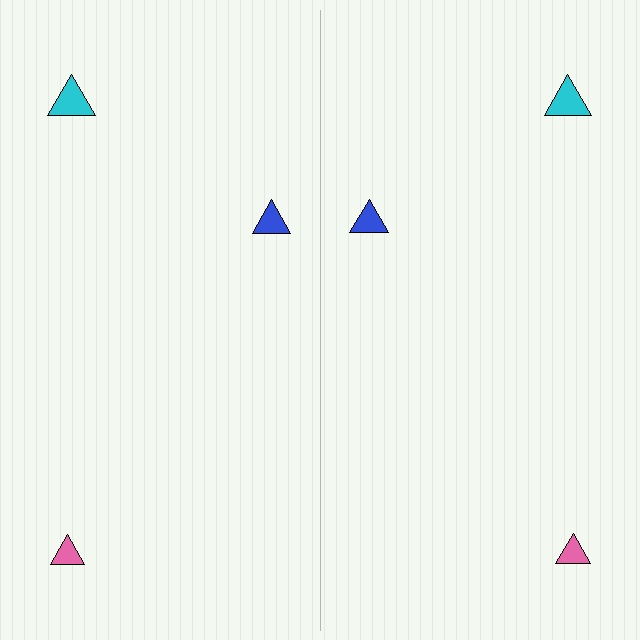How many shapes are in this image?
There are 6 shapes in this image.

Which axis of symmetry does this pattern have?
The pattern has a vertical axis of symmetry running through the center of the image.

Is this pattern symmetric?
Yes, this pattern has bilateral (reflection) symmetry.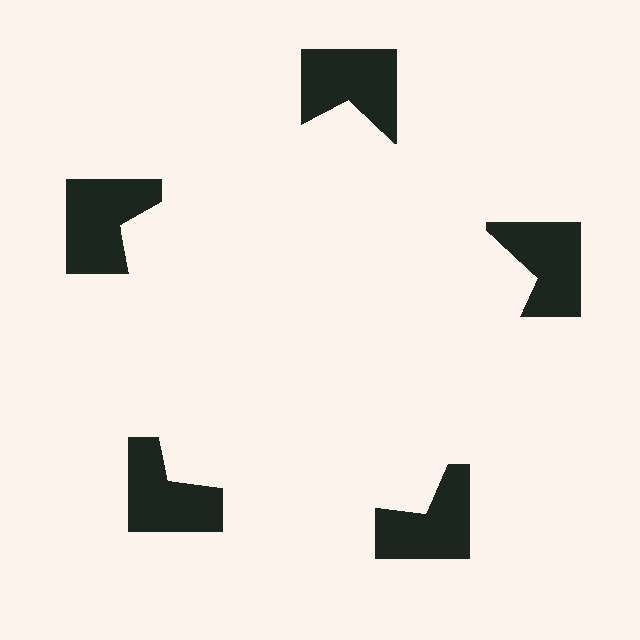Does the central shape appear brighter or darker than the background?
It typically appears slightly brighter than the background, even though no actual brightness change is drawn.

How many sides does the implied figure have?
5 sides.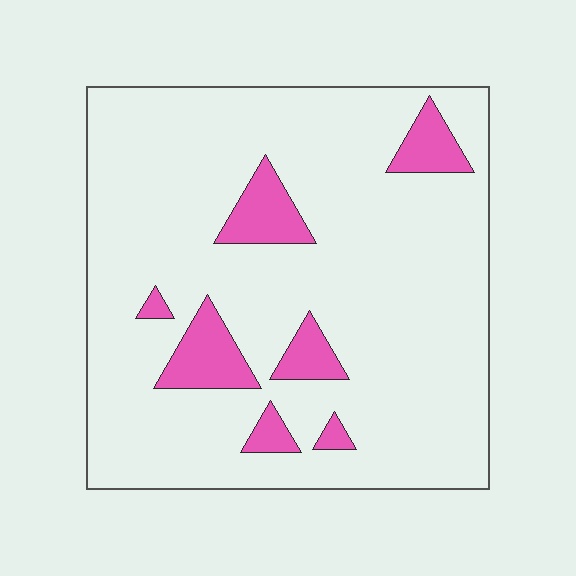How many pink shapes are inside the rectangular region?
7.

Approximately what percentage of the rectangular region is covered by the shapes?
Approximately 10%.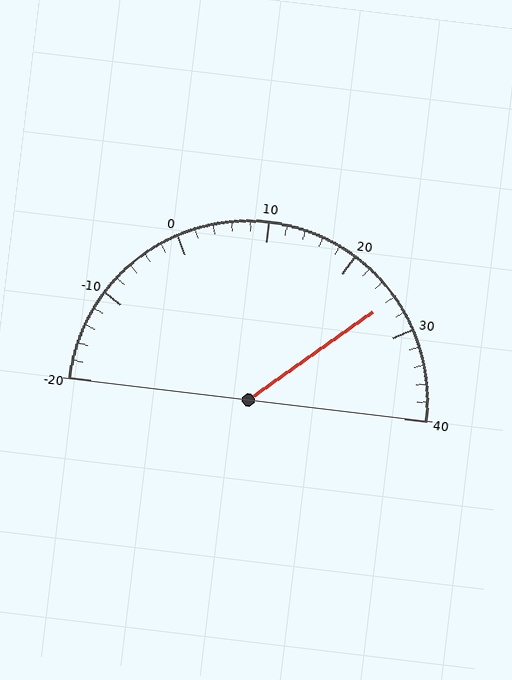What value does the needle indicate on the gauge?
The needle indicates approximately 26.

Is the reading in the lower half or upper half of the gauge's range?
The reading is in the upper half of the range (-20 to 40).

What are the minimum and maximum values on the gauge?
The gauge ranges from -20 to 40.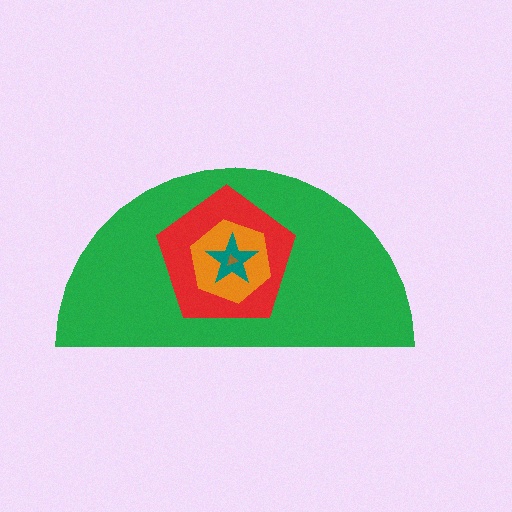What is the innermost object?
The brown triangle.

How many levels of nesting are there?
5.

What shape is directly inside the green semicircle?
The red pentagon.